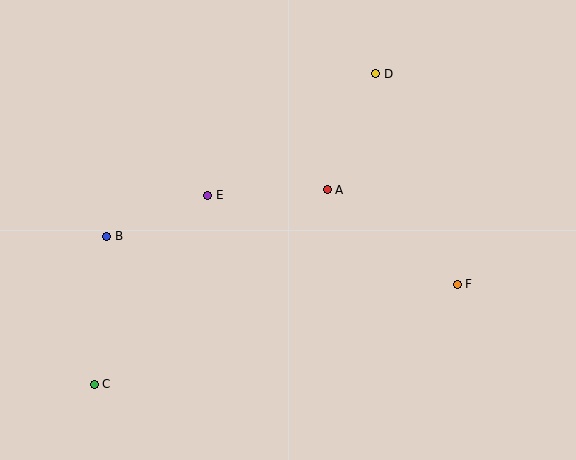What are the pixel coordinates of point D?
Point D is at (376, 74).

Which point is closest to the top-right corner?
Point D is closest to the top-right corner.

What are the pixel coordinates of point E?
Point E is at (208, 195).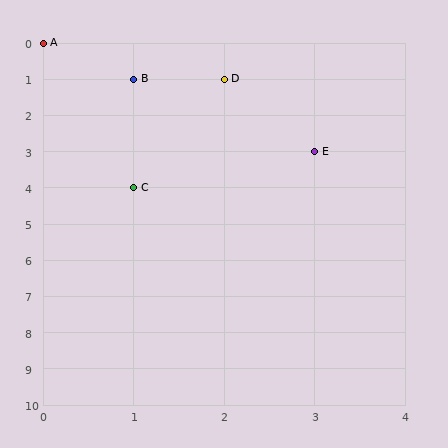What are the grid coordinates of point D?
Point D is at grid coordinates (2, 1).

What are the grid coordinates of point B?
Point B is at grid coordinates (1, 1).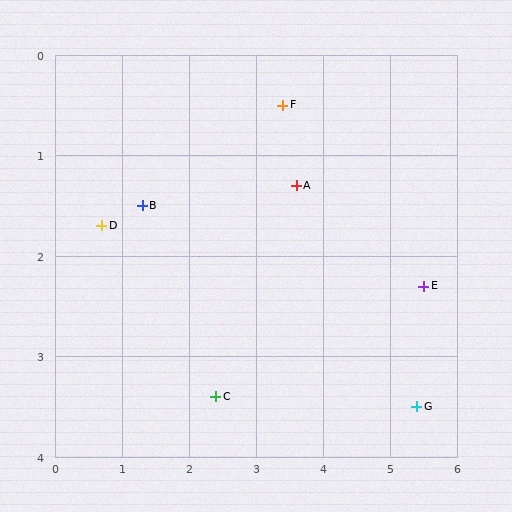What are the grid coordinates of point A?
Point A is at approximately (3.6, 1.3).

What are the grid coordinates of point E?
Point E is at approximately (5.5, 2.3).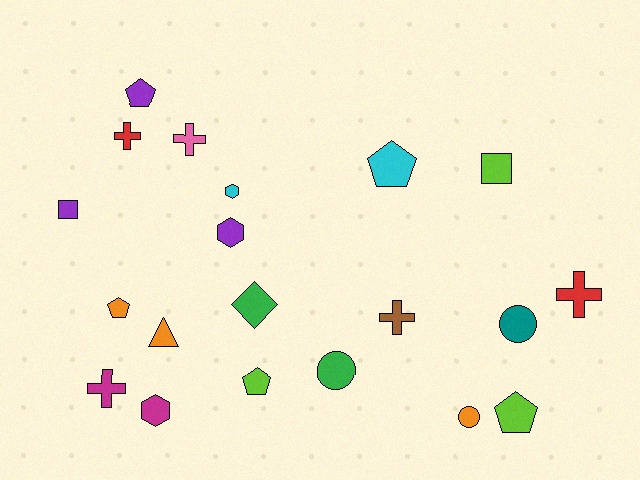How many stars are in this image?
There are no stars.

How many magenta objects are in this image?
There are 2 magenta objects.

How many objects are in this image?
There are 20 objects.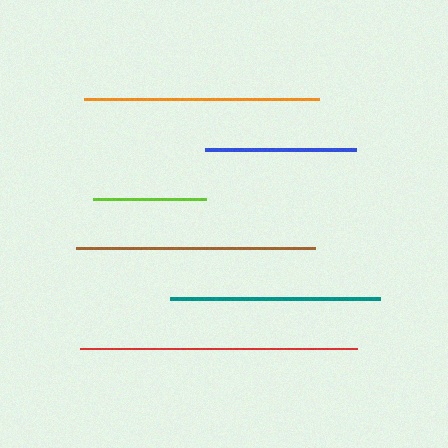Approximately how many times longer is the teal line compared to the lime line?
The teal line is approximately 1.8 times the length of the lime line.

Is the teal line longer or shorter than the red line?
The red line is longer than the teal line.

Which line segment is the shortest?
The lime line is the shortest at approximately 114 pixels.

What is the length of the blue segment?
The blue segment is approximately 151 pixels long.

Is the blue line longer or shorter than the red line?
The red line is longer than the blue line.